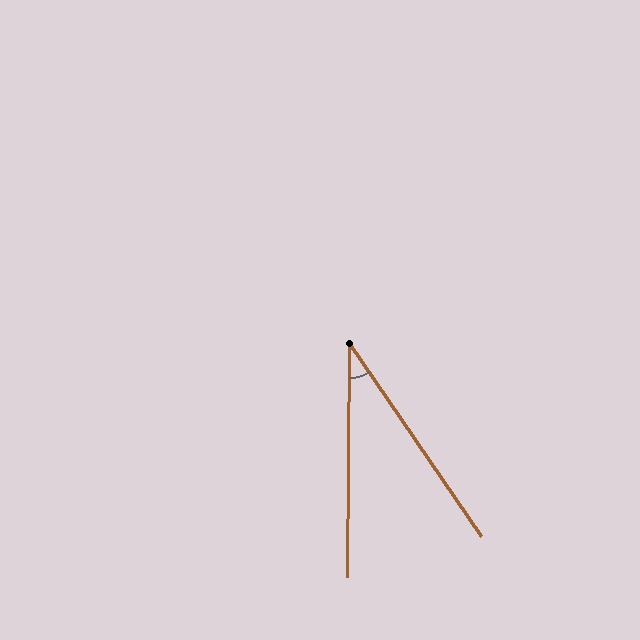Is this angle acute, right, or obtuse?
It is acute.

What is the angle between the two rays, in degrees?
Approximately 35 degrees.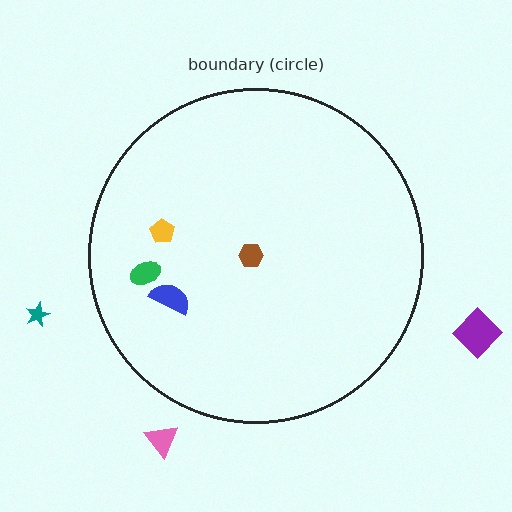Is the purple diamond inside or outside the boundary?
Outside.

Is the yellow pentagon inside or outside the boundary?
Inside.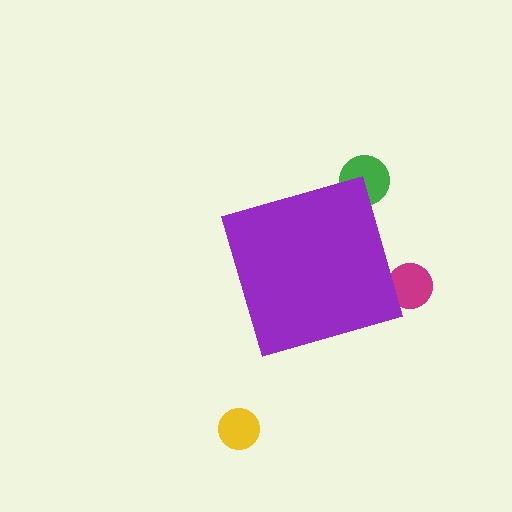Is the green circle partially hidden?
Yes, the green circle is partially hidden behind the purple diamond.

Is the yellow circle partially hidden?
No, the yellow circle is fully visible.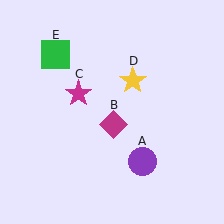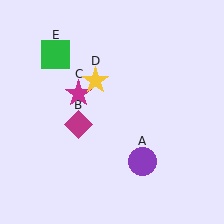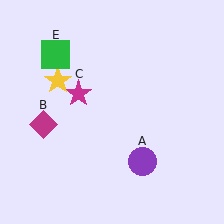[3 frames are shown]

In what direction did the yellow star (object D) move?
The yellow star (object D) moved left.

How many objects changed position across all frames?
2 objects changed position: magenta diamond (object B), yellow star (object D).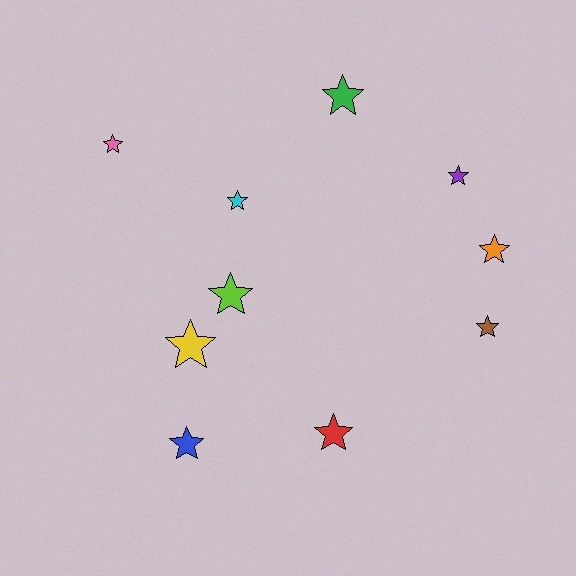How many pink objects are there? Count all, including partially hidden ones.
There is 1 pink object.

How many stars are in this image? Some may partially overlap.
There are 10 stars.